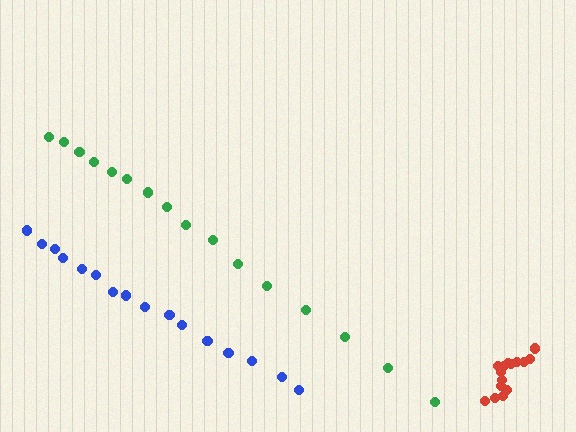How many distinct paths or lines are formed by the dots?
There are 3 distinct paths.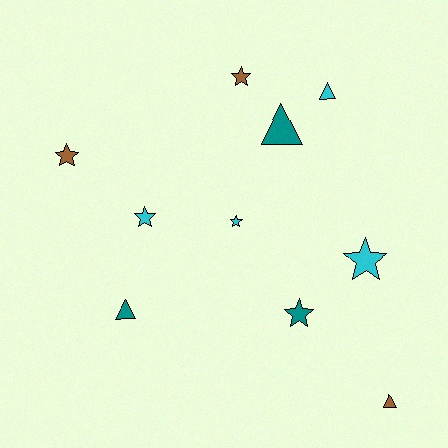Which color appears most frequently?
Cyan, with 4 objects.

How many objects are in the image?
There are 10 objects.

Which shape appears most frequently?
Star, with 6 objects.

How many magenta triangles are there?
There are no magenta triangles.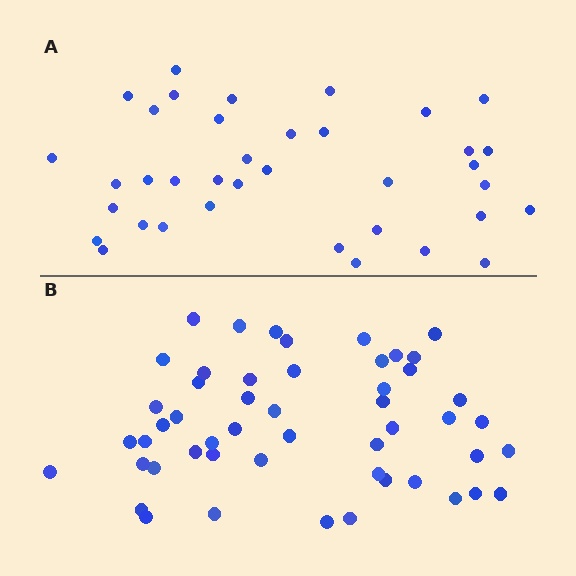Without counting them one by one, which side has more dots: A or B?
Region B (the bottom region) has more dots.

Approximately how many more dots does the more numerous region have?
Region B has approximately 15 more dots than region A.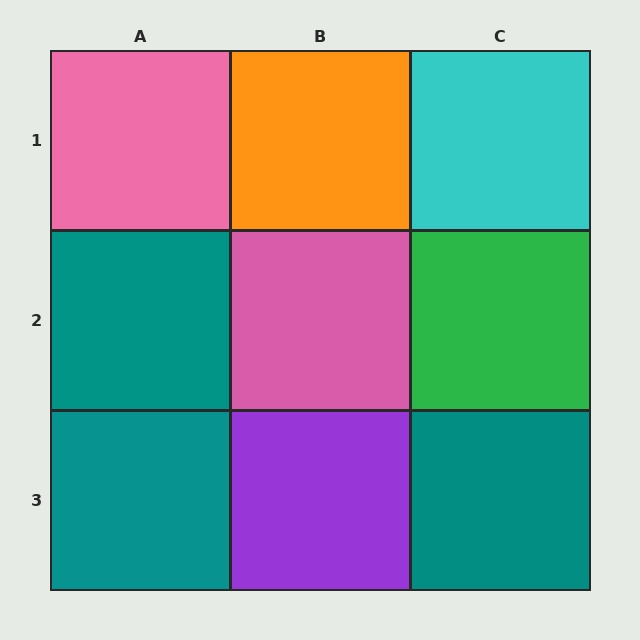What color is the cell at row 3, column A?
Teal.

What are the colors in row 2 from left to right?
Teal, pink, green.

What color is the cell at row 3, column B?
Purple.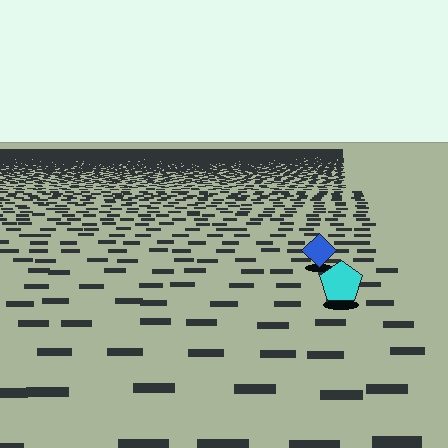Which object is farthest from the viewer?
The blue diamond is farthest from the viewer. It appears smaller and the ground texture around it is denser.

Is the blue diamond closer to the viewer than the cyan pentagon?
No. The cyan pentagon is closer — you can tell from the texture gradient: the ground texture is coarser near it.